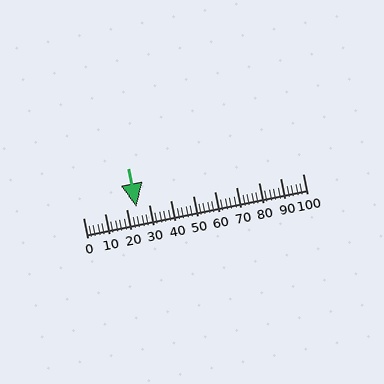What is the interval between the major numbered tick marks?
The major tick marks are spaced 10 units apart.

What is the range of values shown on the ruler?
The ruler shows values from 0 to 100.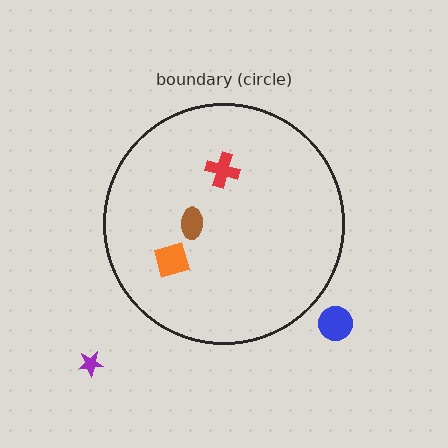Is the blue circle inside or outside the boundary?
Outside.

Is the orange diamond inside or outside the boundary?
Inside.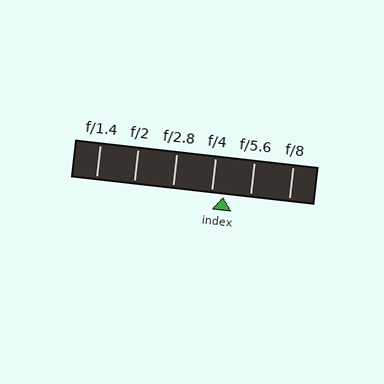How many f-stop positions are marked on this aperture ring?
There are 6 f-stop positions marked.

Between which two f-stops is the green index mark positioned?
The index mark is between f/4 and f/5.6.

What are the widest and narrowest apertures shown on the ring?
The widest aperture shown is f/1.4 and the narrowest is f/8.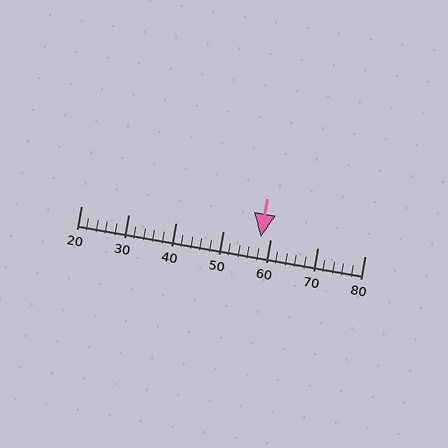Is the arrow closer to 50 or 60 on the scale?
The arrow is closer to 60.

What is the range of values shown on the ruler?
The ruler shows values from 20 to 80.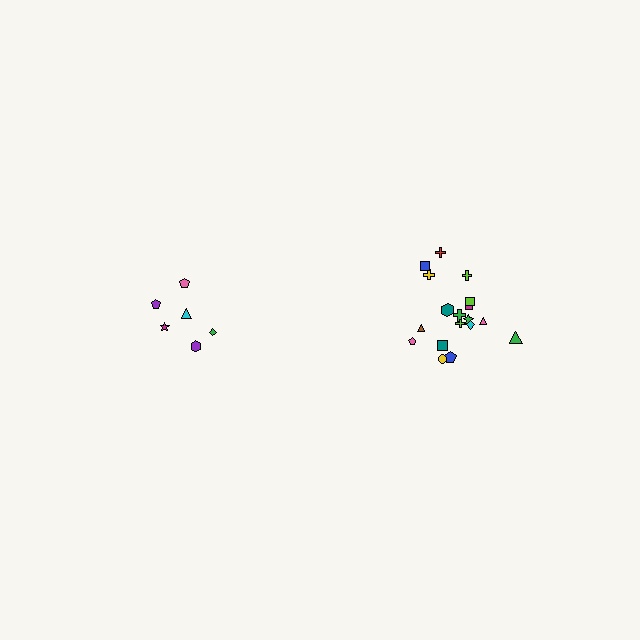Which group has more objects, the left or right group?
The right group.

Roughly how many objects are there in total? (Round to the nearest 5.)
Roughly 25 objects in total.